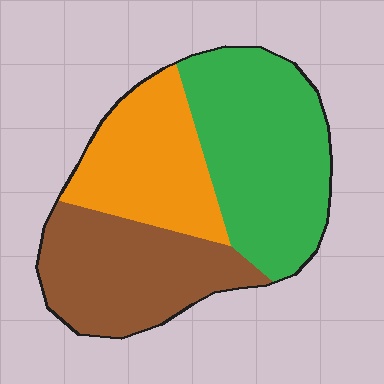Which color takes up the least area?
Orange, at roughly 25%.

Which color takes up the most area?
Green, at roughly 40%.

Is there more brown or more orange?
Brown.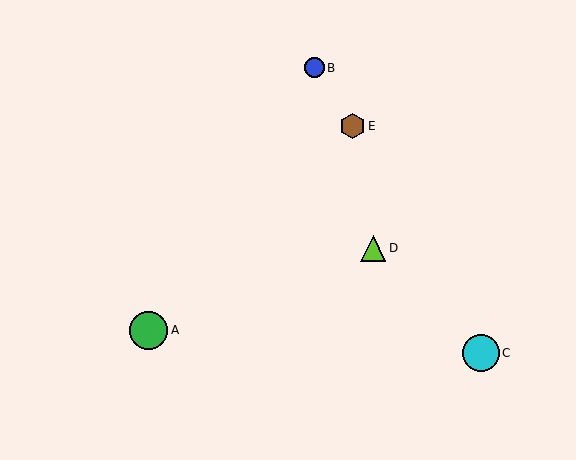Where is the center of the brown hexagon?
The center of the brown hexagon is at (352, 126).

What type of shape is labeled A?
Shape A is a green circle.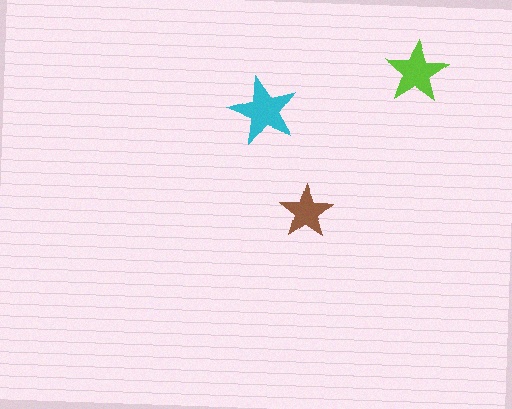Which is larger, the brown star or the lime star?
The lime one.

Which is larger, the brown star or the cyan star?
The cyan one.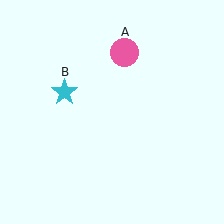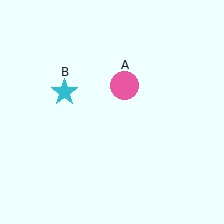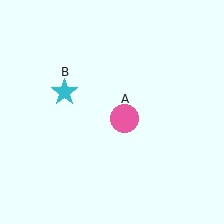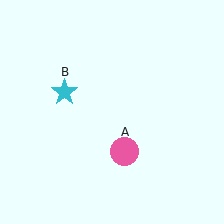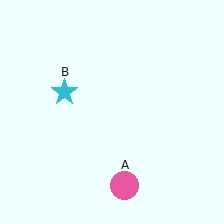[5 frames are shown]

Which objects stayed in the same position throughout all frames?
Cyan star (object B) remained stationary.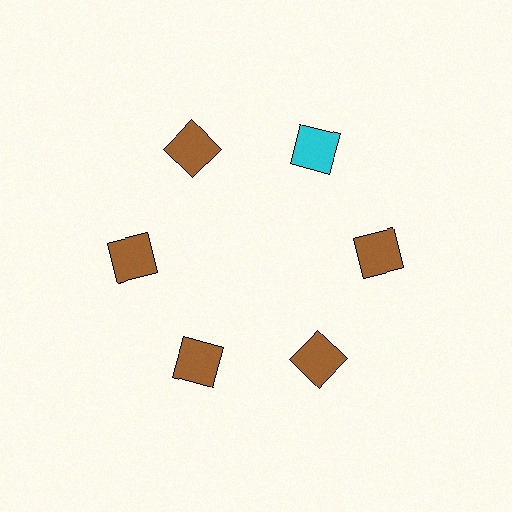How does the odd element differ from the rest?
It has a different color: cyan instead of brown.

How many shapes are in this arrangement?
There are 6 shapes arranged in a ring pattern.